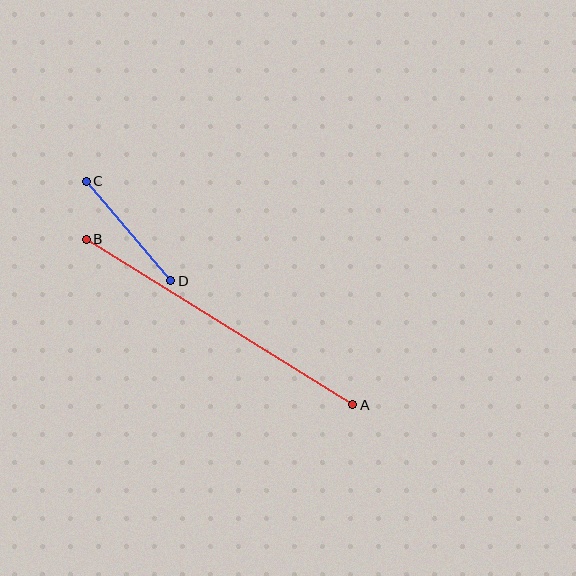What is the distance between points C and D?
The distance is approximately 131 pixels.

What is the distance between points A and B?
The distance is approximately 314 pixels.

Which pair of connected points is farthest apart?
Points A and B are farthest apart.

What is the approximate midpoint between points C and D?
The midpoint is at approximately (129, 231) pixels.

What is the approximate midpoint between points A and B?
The midpoint is at approximately (220, 322) pixels.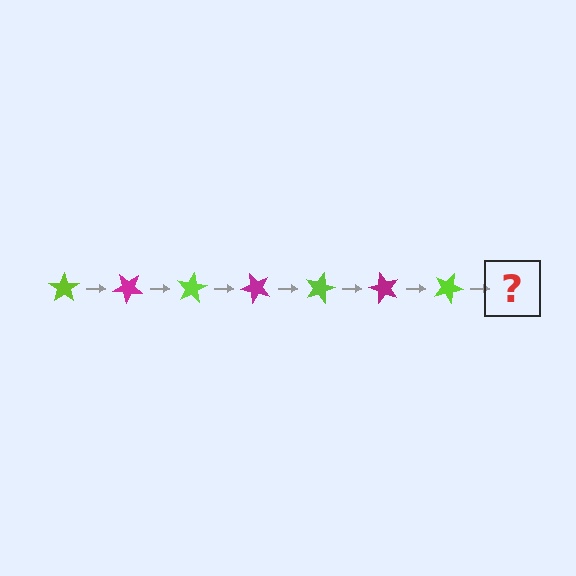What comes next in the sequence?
The next element should be a magenta star, rotated 280 degrees from the start.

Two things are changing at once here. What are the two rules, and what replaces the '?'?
The two rules are that it rotates 40 degrees each step and the color cycles through lime and magenta. The '?' should be a magenta star, rotated 280 degrees from the start.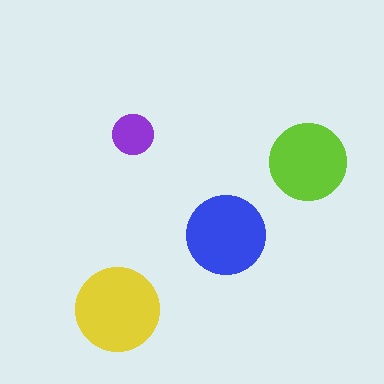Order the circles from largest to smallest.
the yellow one, the blue one, the lime one, the purple one.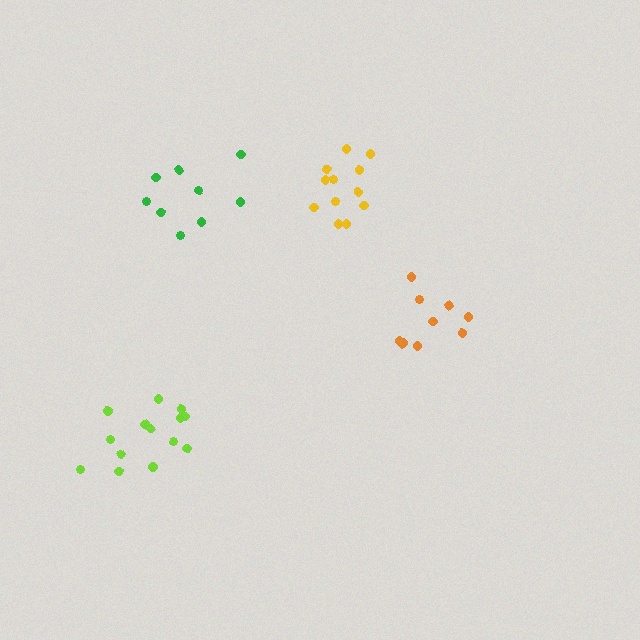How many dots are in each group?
Group 1: 12 dots, Group 2: 9 dots, Group 3: 9 dots, Group 4: 14 dots (44 total).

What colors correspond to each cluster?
The clusters are colored: yellow, green, orange, lime.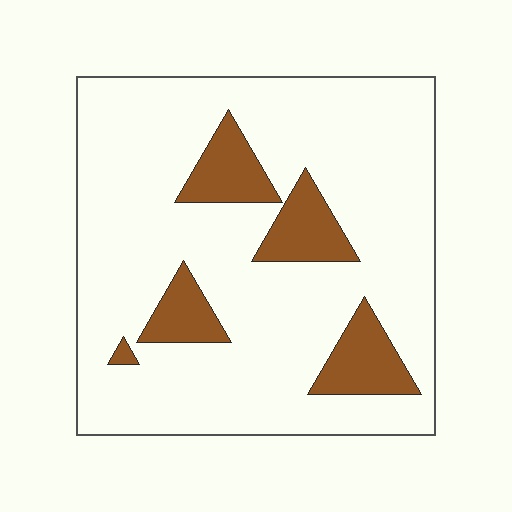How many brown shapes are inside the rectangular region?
5.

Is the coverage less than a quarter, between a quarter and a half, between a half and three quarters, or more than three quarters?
Less than a quarter.